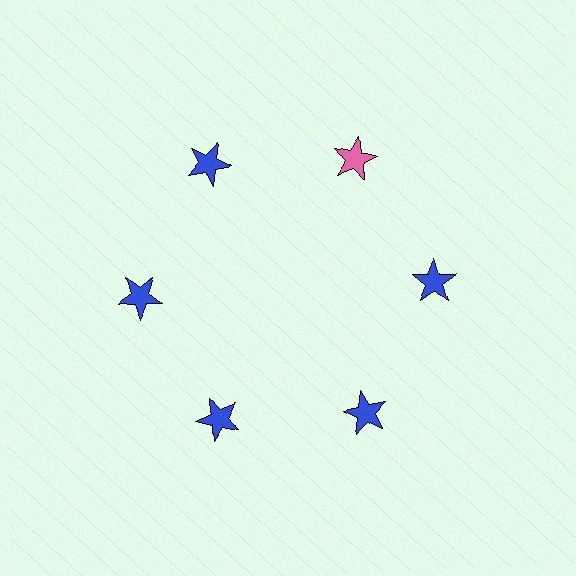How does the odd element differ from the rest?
It has a different color: pink instead of blue.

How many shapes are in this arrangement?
There are 6 shapes arranged in a ring pattern.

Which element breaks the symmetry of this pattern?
The pink star at roughly the 1 o'clock position breaks the symmetry. All other shapes are blue stars.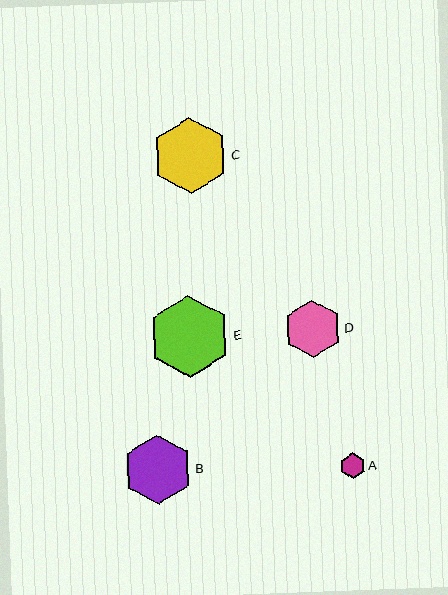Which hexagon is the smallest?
Hexagon A is the smallest with a size of approximately 26 pixels.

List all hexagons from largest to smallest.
From largest to smallest: E, C, B, D, A.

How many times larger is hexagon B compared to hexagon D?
Hexagon B is approximately 1.2 times the size of hexagon D.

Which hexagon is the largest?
Hexagon E is the largest with a size of approximately 82 pixels.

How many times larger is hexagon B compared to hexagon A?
Hexagon B is approximately 2.7 times the size of hexagon A.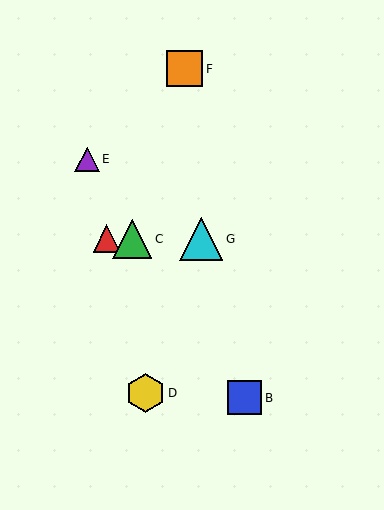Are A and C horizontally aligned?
Yes, both are at y≈239.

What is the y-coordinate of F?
Object F is at y≈69.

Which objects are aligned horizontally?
Objects A, C, G are aligned horizontally.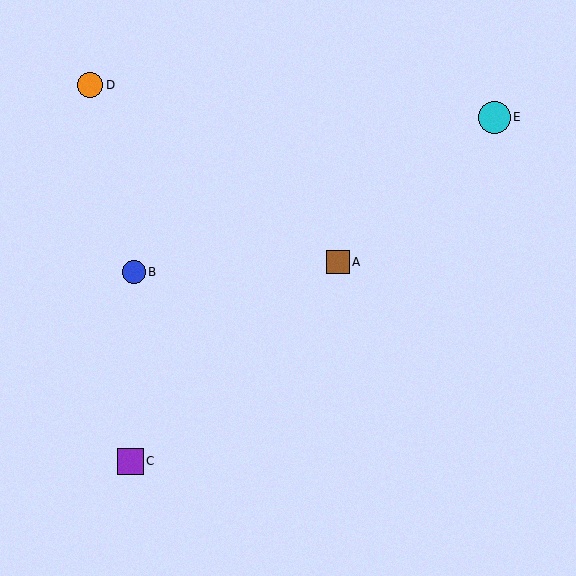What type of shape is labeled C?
Shape C is a purple square.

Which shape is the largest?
The cyan circle (labeled E) is the largest.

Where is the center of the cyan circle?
The center of the cyan circle is at (494, 117).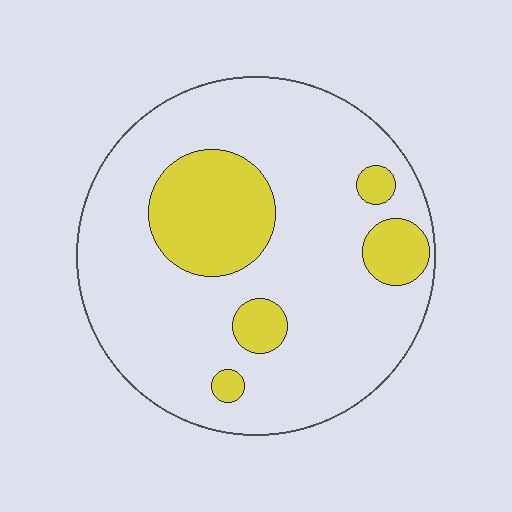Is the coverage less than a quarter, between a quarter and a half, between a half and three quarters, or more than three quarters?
Less than a quarter.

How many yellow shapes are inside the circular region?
5.